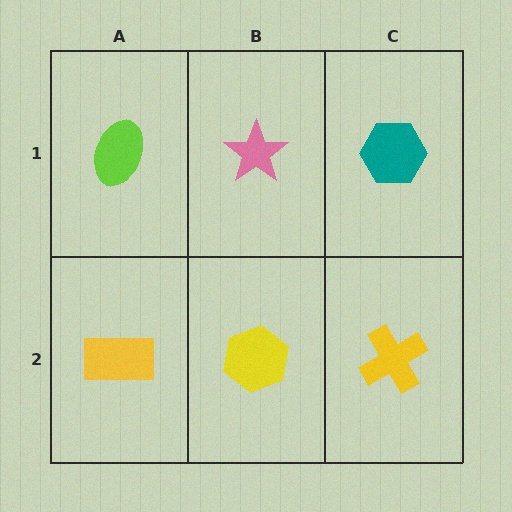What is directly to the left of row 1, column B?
A lime ellipse.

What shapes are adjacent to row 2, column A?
A lime ellipse (row 1, column A), a yellow hexagon (row 2, column B).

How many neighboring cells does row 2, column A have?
2.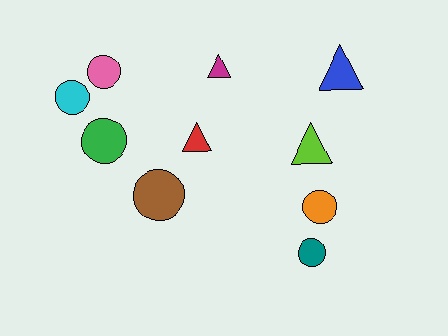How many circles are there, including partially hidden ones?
There are 6 circles.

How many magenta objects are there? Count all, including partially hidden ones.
There is 1 magenta object.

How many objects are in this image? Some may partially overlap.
There are 10 objects.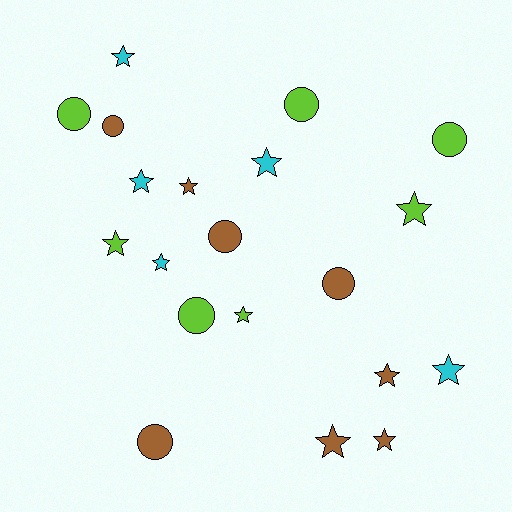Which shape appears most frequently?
Star, with 12 objects.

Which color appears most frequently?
Brown, with 8 objects.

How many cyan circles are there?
There are no cyan circles.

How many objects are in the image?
There are 20 objects.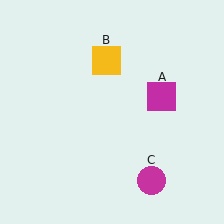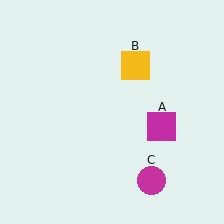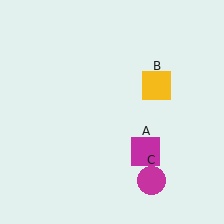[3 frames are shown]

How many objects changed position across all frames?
2 objects changed position: magenta square (object A), yellow square (object B).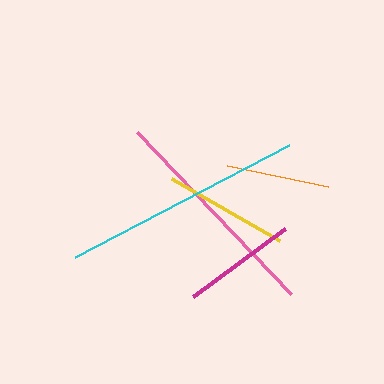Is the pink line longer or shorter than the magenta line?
The pink line is longer than the magenta line.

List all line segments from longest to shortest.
From longest to shortest: cyan, pink, yellow, magenta, orange.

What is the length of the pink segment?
The pink segment is approximately 223 pixels long.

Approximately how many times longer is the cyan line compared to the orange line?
The cyan line is approximately 2.3 times the length of the orange line.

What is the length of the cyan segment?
The cyan segment is approximately 242 pixels long.